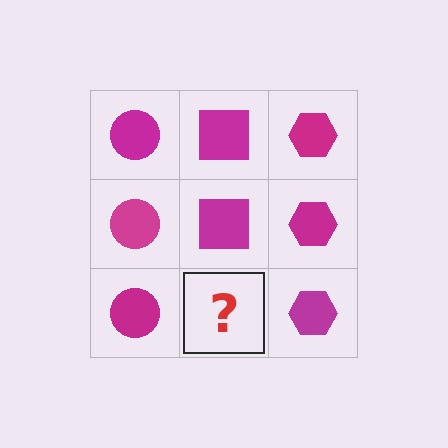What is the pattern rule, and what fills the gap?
The rule is that each column has a consistent shape. The gap should be filled with a magenta square.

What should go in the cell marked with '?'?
The missing cell should contain a magenta square.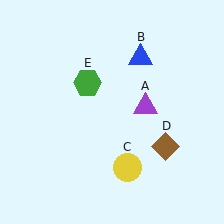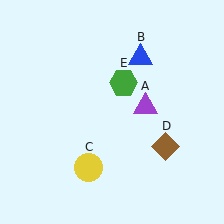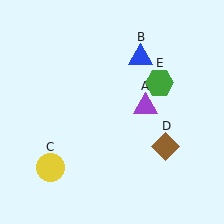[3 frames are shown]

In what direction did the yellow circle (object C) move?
The yellow circle (object C) moved left.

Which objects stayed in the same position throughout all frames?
Purple triangle (object A) and blue triangle (object B) and brown diamond (object D) remained stationary.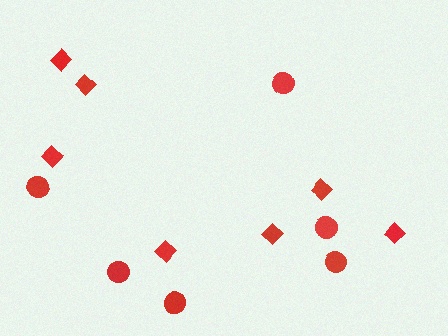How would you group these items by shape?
There are 2 groups: one group of diamonds (7) and one group of circles (6).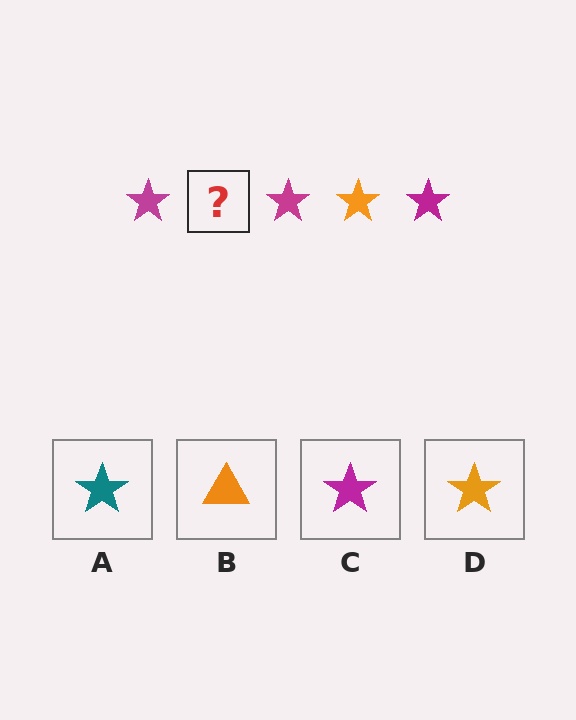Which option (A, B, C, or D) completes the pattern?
D.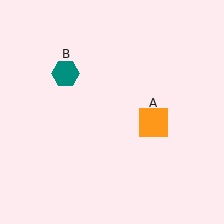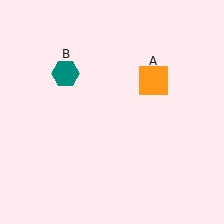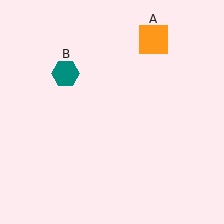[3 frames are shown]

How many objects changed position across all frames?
1 object changed position: orange square (object A).